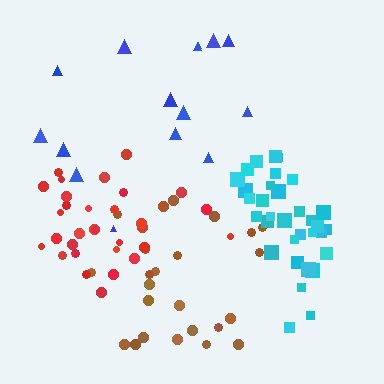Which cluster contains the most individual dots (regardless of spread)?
Cyan (34).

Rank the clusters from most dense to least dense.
cyan, red, brown, blue.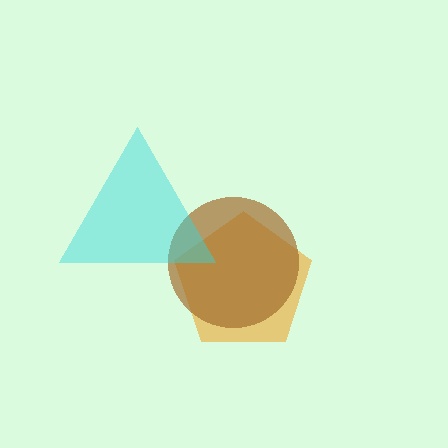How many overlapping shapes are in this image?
There are 3 overlapping shapes in the image.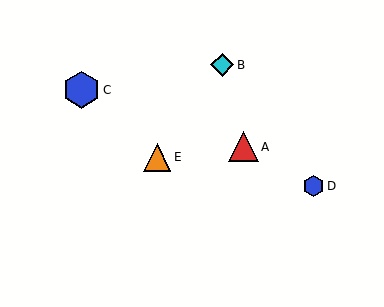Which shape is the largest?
The blue hexagon (labeled C) is the largest.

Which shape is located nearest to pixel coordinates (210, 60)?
The cyan diamond (labeled B) at (222, 65) is nearest to that location.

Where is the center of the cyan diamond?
The center of the cyan diamond is at (222, 65).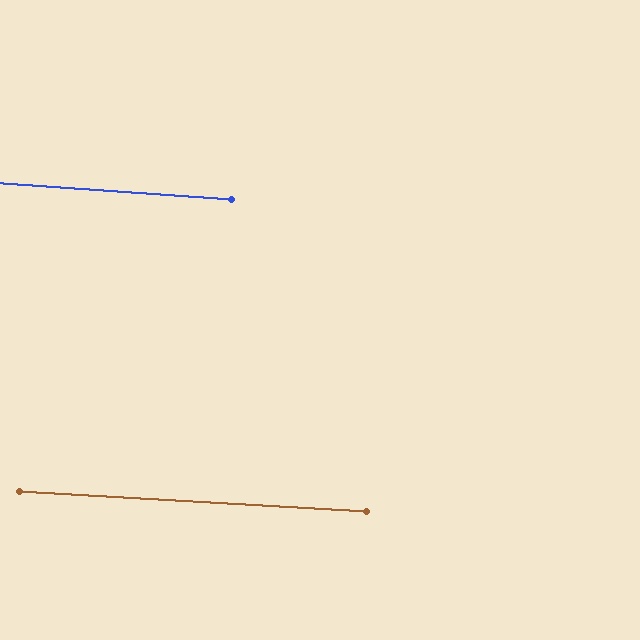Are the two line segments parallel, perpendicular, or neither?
Parallel — their directions differ by only 0.8°.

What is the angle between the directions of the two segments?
Approximately 1 degree.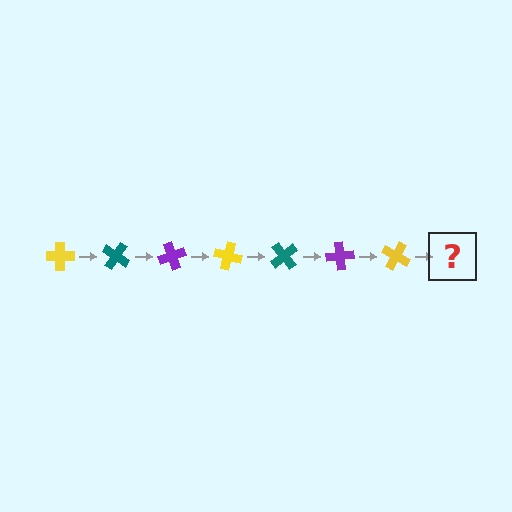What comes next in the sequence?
The next element should be a teal cross, rotated 245 degrees from the start.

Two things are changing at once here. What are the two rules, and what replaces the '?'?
The two rules are that it rotates 35 degrees each step and the color cycles through yellow, teal, and purple. The '?' should be a teal cross, rotated 245 degrees from the start.